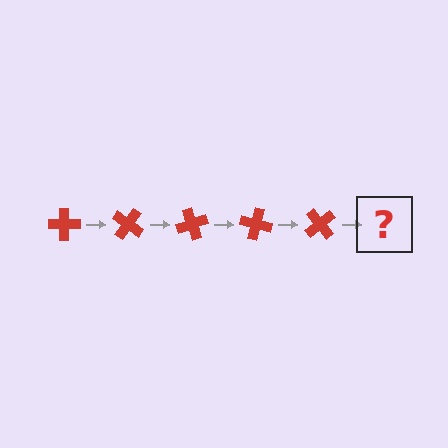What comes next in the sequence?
The next element should be a red cross rotated 175 degrees.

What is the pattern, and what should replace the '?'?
The pattern is that the cross rotates 35 degrees each step. The '?' should be a red cross rotated 175 degrees.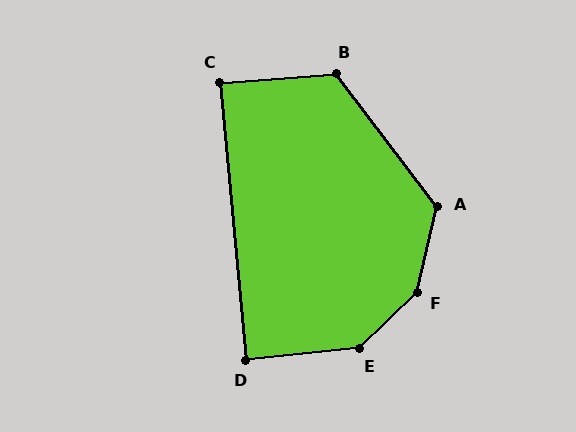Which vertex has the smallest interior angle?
C, at approximately 89 degrees.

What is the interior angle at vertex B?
Approximately 123 degrees (obtuse).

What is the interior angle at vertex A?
Approximately 129 degrees (obtuse).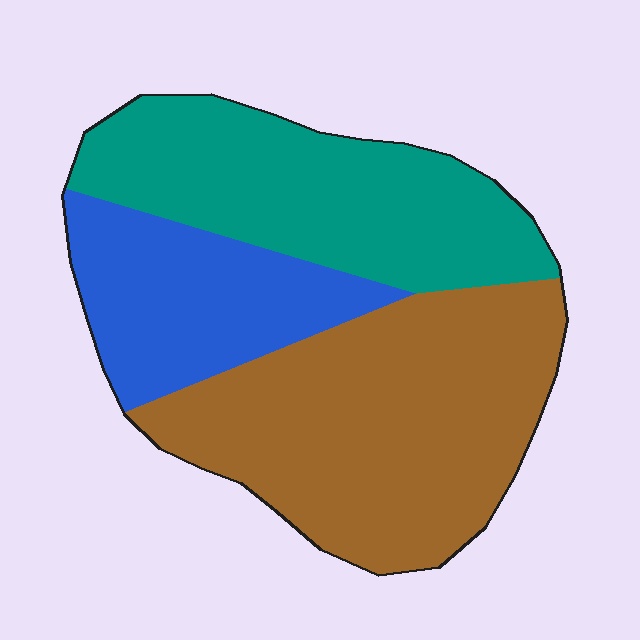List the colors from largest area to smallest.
From largest to smallest: brown, teal, blue.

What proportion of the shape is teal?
Teal covers around 35% of the shape.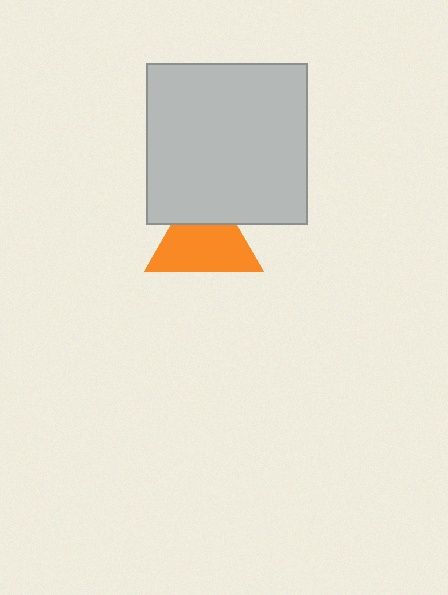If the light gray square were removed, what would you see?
You would see the complete orange triangle.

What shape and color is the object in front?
The object in front is a light gray square.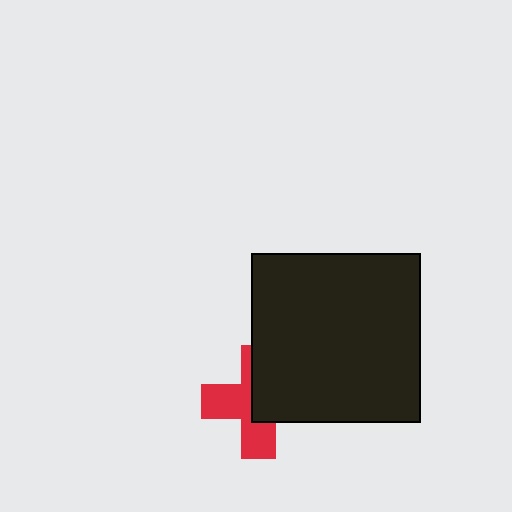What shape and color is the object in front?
The object in front is a black square.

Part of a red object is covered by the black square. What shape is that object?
It is a cross.